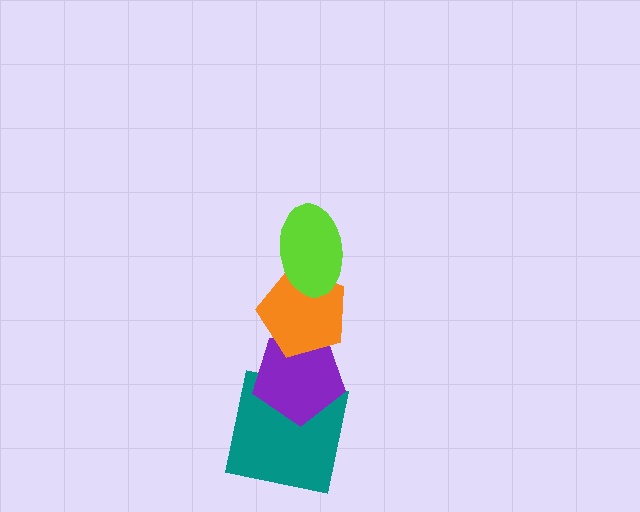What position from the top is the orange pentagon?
The orange pentagon is 2nd from the top.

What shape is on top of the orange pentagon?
The lime ellipse is on top of the orange pentagon.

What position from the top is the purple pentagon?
The purple pentagon is 3rd from the top.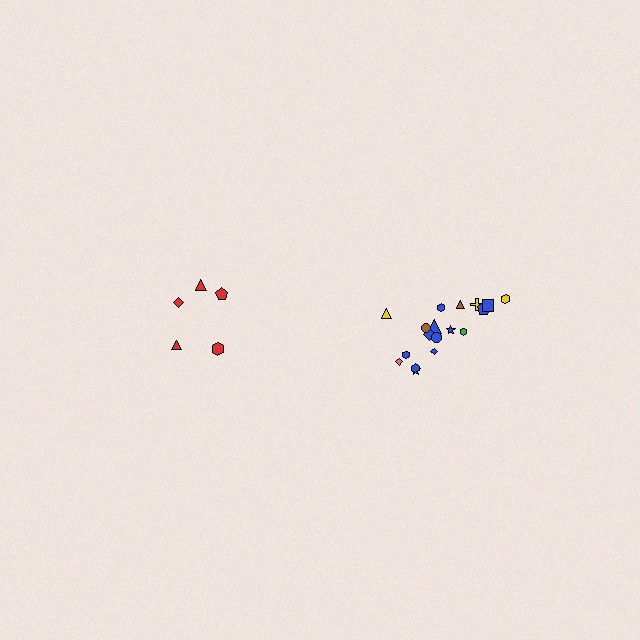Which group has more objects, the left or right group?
The right group.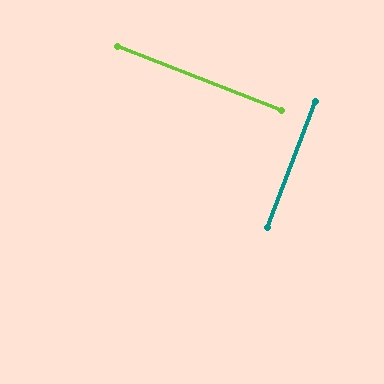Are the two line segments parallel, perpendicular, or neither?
Perpendicular — they meet at approximately 90°.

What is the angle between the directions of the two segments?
Approximately 90 degrees.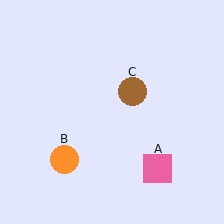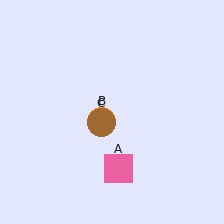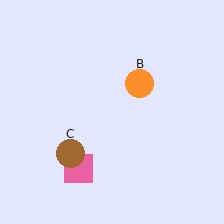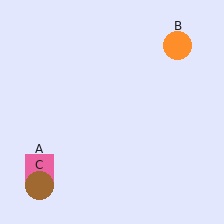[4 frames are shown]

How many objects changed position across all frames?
3 objects changed position: pink square (object A), orange circle (object B), brown circle (object C).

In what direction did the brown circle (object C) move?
The brown circle (object C) moved down and to the left.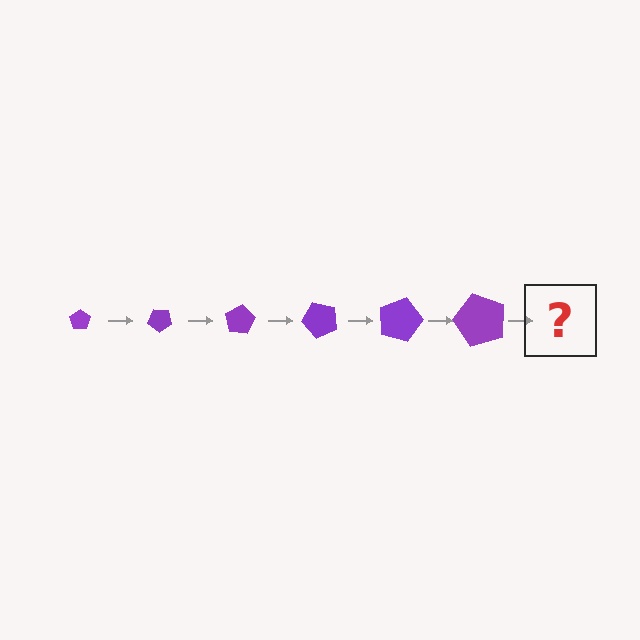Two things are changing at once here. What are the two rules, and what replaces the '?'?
The two rules are that the pentagon grows larger each step and it rotates 40 degrees each step. The '?' should be a pentagon, larger than the previous one and rotated 240 degrees from the start.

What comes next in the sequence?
The next element should be a pentagon, larger than the previous one and rotated 240 degrees from the start.